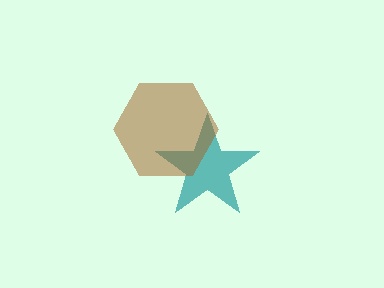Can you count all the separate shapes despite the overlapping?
Yes, there are 2 separate shapes.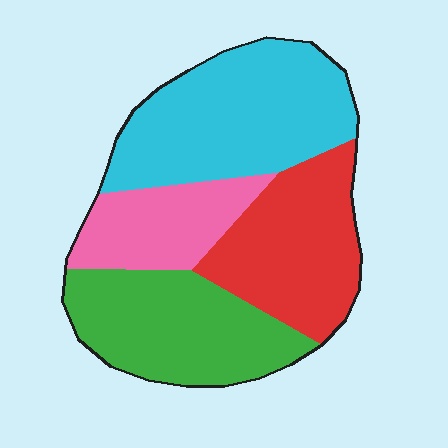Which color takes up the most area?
Cyan, at roughly 35%.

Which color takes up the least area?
Pink, at roughly 15%.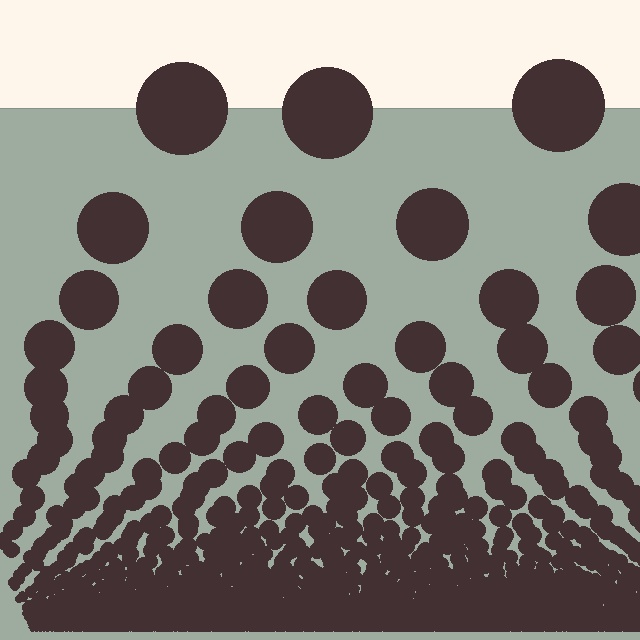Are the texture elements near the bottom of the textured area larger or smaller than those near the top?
Smaller. The gradient is inverted — elements near the bottom are smaller and denser.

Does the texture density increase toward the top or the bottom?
Density increases toward the bottom.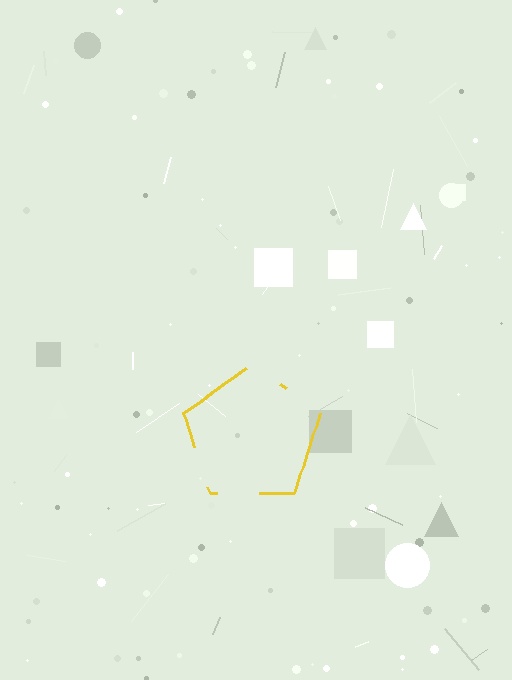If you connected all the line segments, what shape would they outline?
They would outline a pentagon.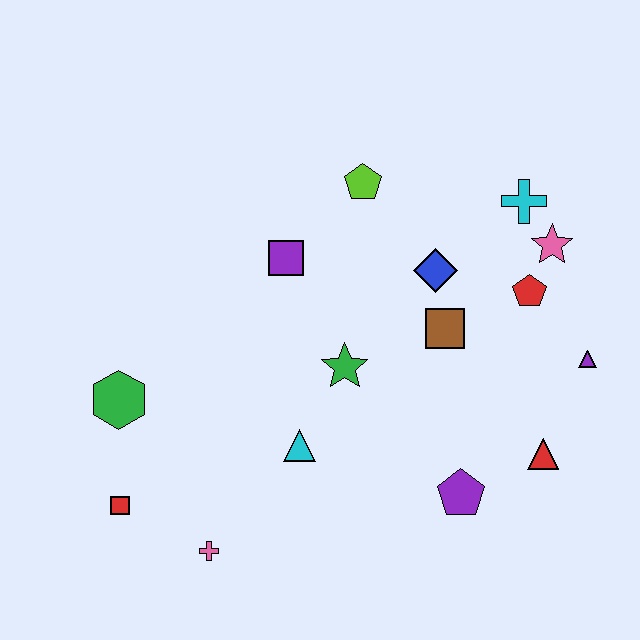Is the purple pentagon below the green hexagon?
Yes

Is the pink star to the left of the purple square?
No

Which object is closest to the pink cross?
The red square is closest to the pink cross.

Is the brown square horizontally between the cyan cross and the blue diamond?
Yes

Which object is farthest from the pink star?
The red square is farthest from the pink star.